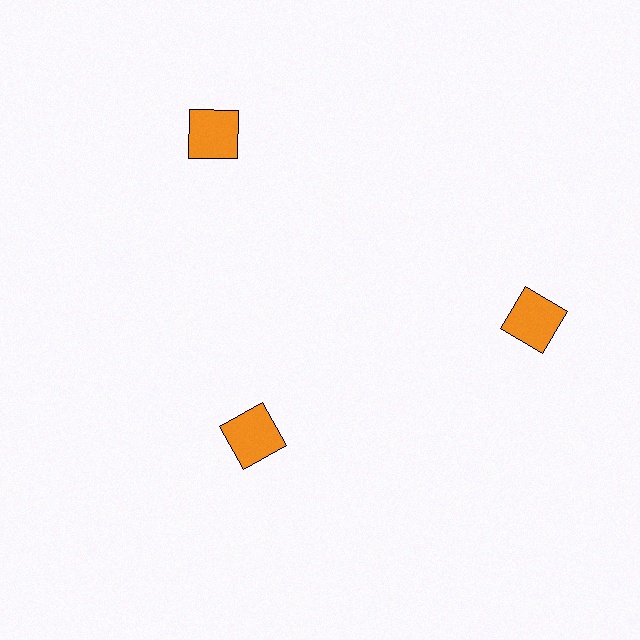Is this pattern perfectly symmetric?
No. The 3 orange squares are arranged in a ring, but one element near the 7 o'clock position is pulled inward toward the center, breaking the 3-fold rotational symmetry.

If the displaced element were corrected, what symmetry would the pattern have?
It would have 3-fold rotational symmetry — the pattern would map onto itself every 120 degrees.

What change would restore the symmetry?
The symmetry would be restored by moving it outward, back onto the ring so that all 3 squares sit at equal angles and equal distance from the center.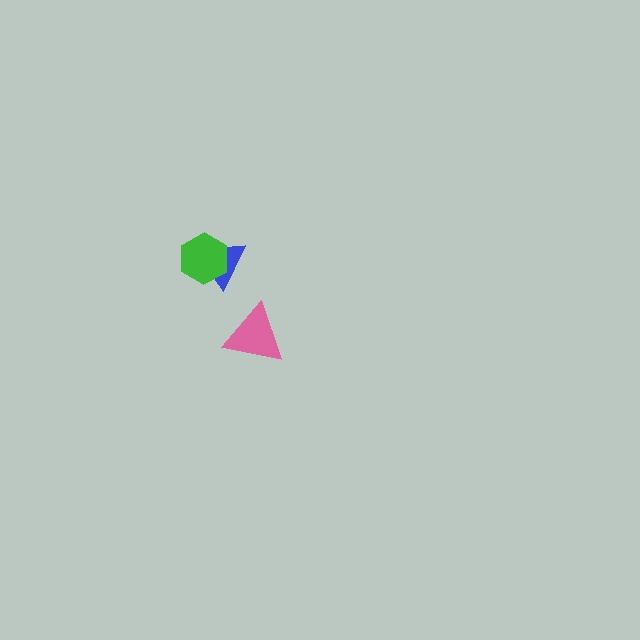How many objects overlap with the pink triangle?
0 objects overlap with the pink triangle.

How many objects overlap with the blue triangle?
1 object overlaps with the blue triangle.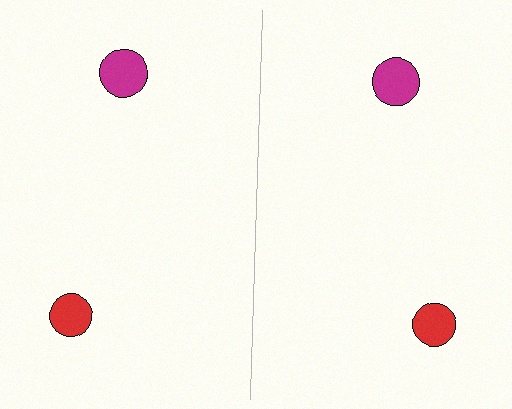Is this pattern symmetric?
Yes, this pattern has bilateral (reflection) symmetry.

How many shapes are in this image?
There are 4 shapes in this image.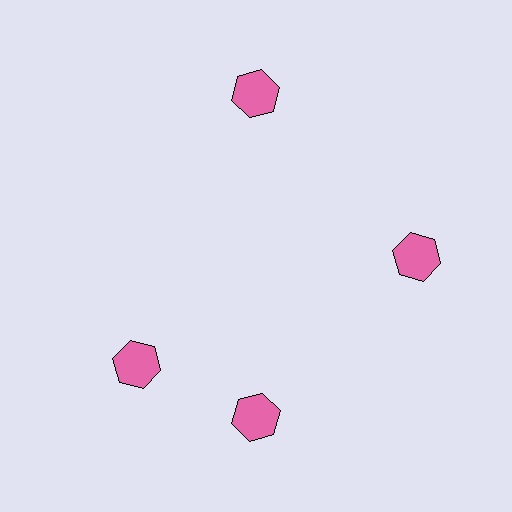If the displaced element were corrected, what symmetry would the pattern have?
It would have 4-fold rotational symmetry — the pattern would map onto itself every 90 degrees.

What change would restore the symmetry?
The symmetry would be restored by rotating it back into even spacing with its neighbors so that all 4 hexagons sit at equal angles and equal distance from the center.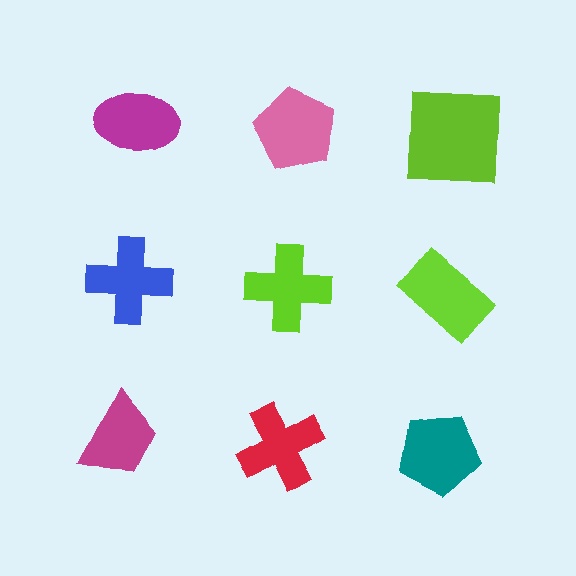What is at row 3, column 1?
A magenta trapezoid.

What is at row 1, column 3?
A lime square.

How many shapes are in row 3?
3 shapes.